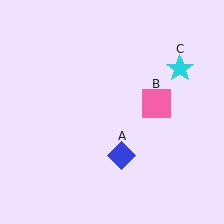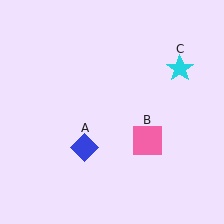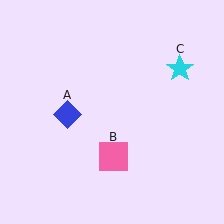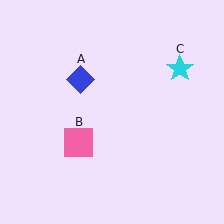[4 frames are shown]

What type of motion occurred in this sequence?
The blue diamond (object A), pink square (object B) rotated clockwise around the center of the scene.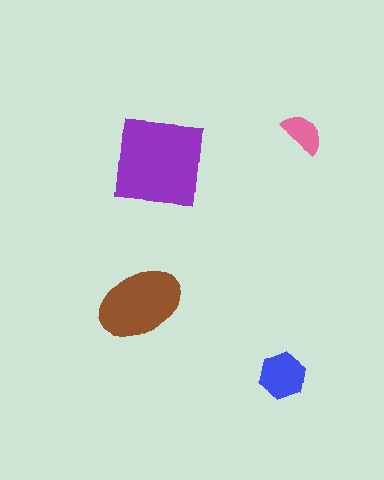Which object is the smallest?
The pink semicircle.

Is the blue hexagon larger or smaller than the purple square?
Smaller.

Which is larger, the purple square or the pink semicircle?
The purple square.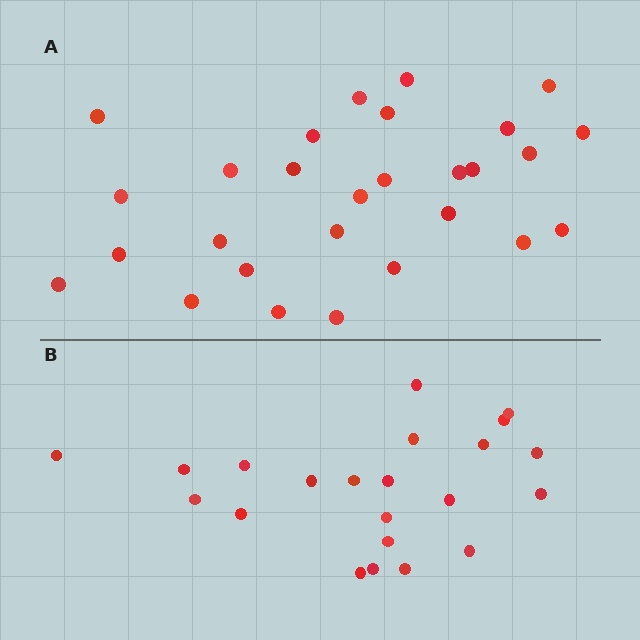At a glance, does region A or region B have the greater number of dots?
Region A (the top region) has more dots.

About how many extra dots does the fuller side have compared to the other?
Region A has about 6 more dots than region B.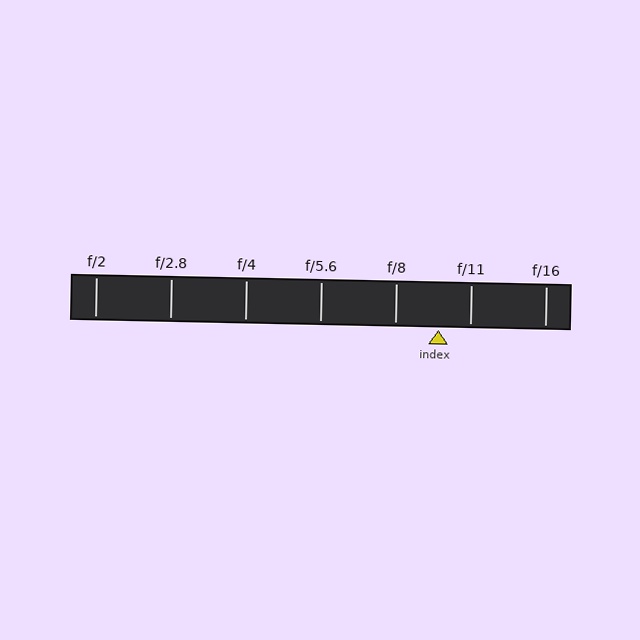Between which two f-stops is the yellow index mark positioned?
The index mark is between f/8 and f/11.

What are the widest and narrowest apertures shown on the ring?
The widest aperture shown is f/2 and the narrowest is f/16.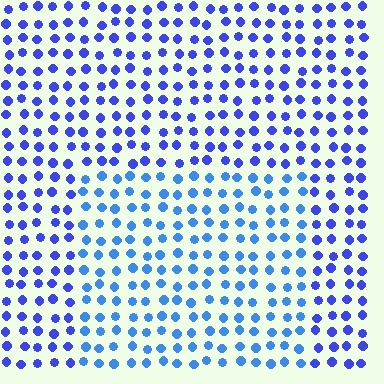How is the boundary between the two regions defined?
The boundary is defined purely by a slight shift in hue (about 25 degrees). Spacing, size, and orientation are identical on both sides.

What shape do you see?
I see a rectangle.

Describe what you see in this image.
The image is filled with small blue elements in a uniform arrangement. A rectangle-shaped region is visible where the elements are tinted to a slightly different hue, forming a subtle color boundary.